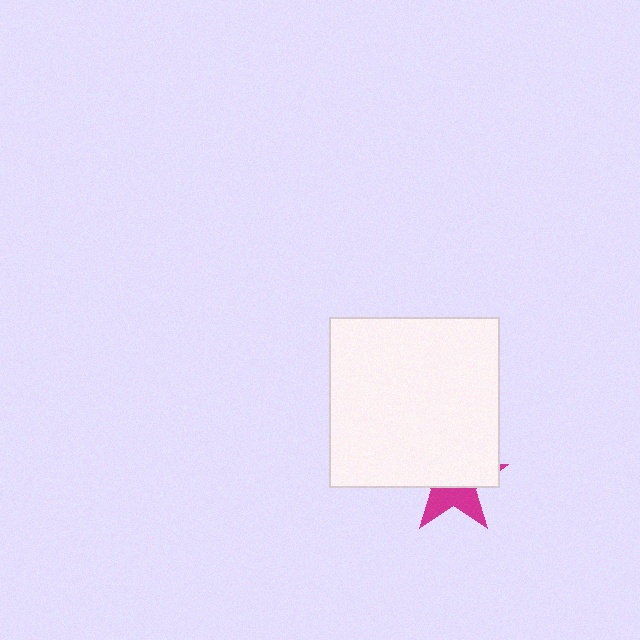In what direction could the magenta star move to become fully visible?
The magenta star could move down. That would shift it out from behind the white square entirely.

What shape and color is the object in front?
The object in front is a white square.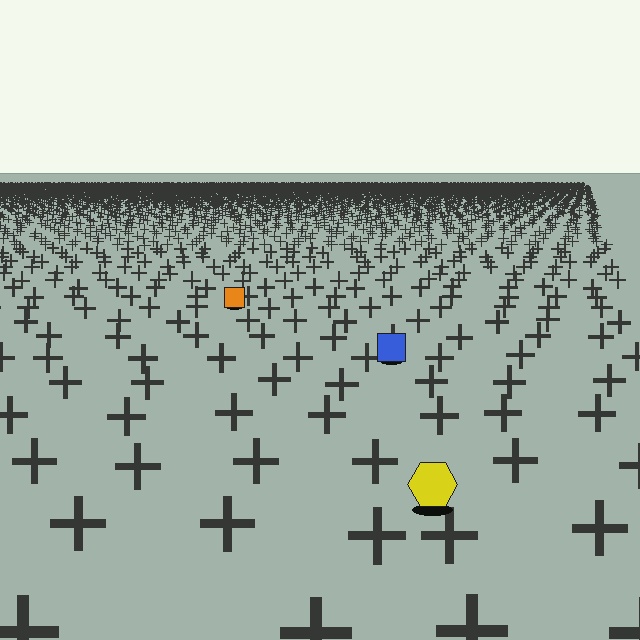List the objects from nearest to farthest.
From nearest to farthest: the yellow hexagon, the blue square, the orange square.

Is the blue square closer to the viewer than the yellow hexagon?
No. The yellow hexagon is closer — you can tell from the texture gradient: the ground texture is coarser near it.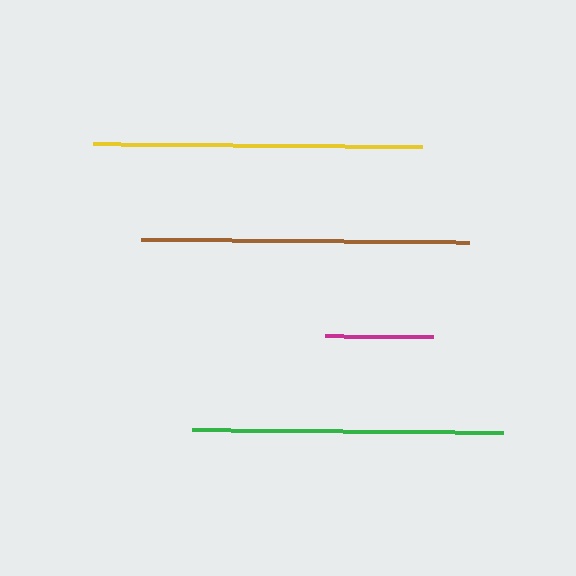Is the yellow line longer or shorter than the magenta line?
The yellow line is longer than the magenta line.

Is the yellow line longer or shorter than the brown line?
The yellow line is longer than the brown line.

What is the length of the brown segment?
The brown segment is approximately 328 pixels long.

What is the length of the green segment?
The green segment is approximately 311 pixels long.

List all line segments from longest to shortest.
From longest to shortest: yellow, brown, green, magenta.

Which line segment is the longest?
The yellow line is the longest at approximately 329 pixels.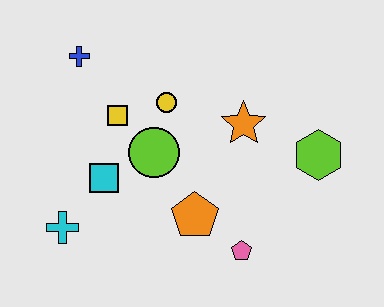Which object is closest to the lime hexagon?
The orange star is closest to the lime hexagon.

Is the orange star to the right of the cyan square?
Yes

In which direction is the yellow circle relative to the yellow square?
The yellow circle is to the right of the yellow square.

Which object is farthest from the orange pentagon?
The blue cross is farthest from the orange pentagon.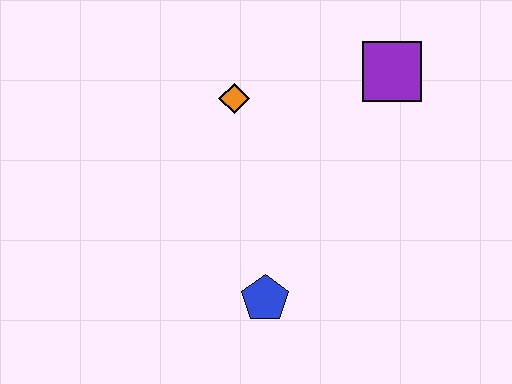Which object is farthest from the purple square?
The blue pentagon is farthest from the purple square.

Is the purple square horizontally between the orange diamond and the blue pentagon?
No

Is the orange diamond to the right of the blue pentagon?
No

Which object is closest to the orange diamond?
The purple square is closest to the orange diamond.